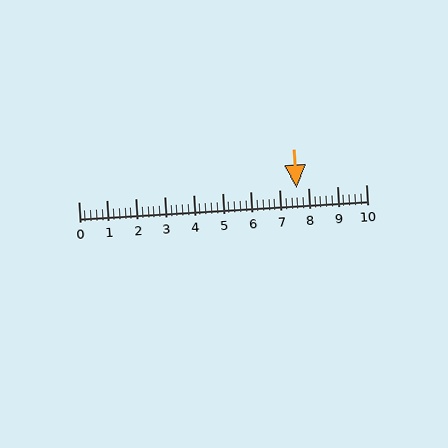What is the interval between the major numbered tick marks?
The major tick marks are spaced 1 units apart.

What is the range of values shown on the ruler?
The ruler shows values from 0 to 10.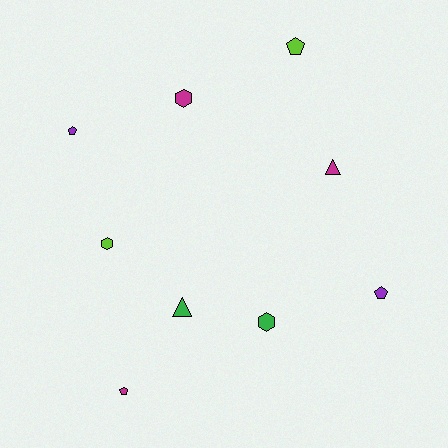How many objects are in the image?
There are 9 objects.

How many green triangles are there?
There is 1 green triangle.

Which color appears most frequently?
Magenta, with 3 objects.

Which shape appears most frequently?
Pentagon, with 4 objects.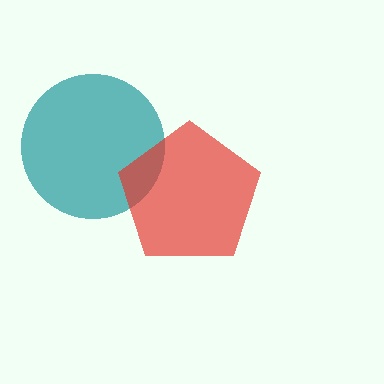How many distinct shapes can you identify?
There are 2 distinct shapes: a teal circle, a red pentagon.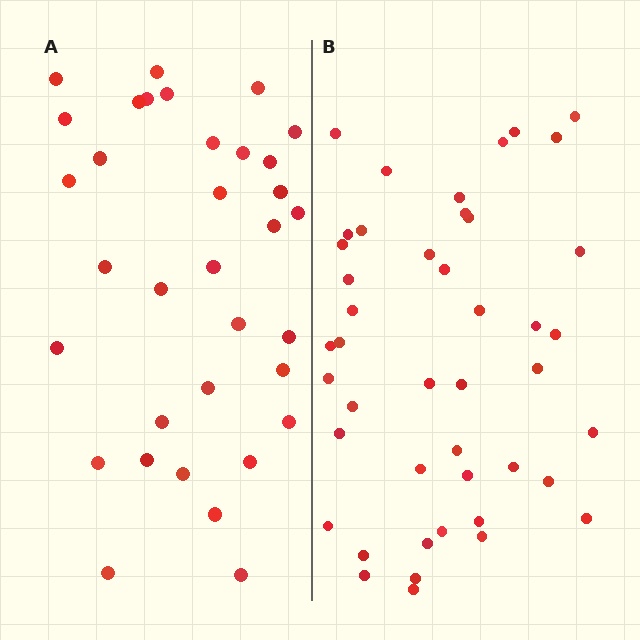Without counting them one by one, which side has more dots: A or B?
Region B (the right region) has more dots.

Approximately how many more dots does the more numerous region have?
Region B has roughly 10 or so more dots than region A.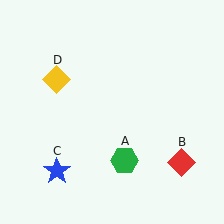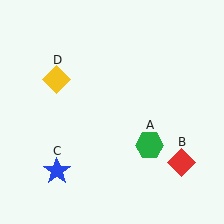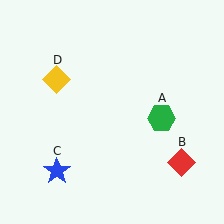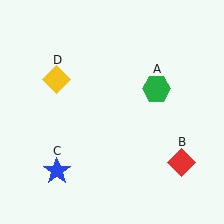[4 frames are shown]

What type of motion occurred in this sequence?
The green hexagon (object A) rotated counterclockwise around the center of the scene.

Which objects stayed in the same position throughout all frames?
Red diamond (object B) and blue star (object C) and yellow diamond (object D) remained stationary.